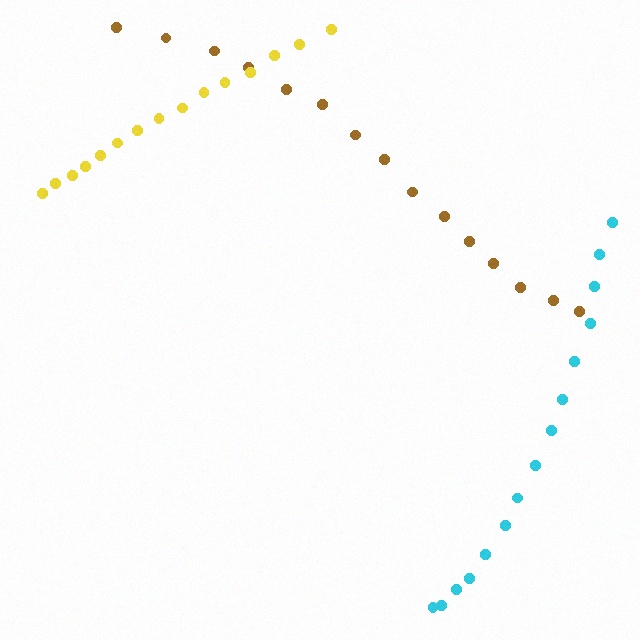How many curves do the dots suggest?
There are 3 distinct paths.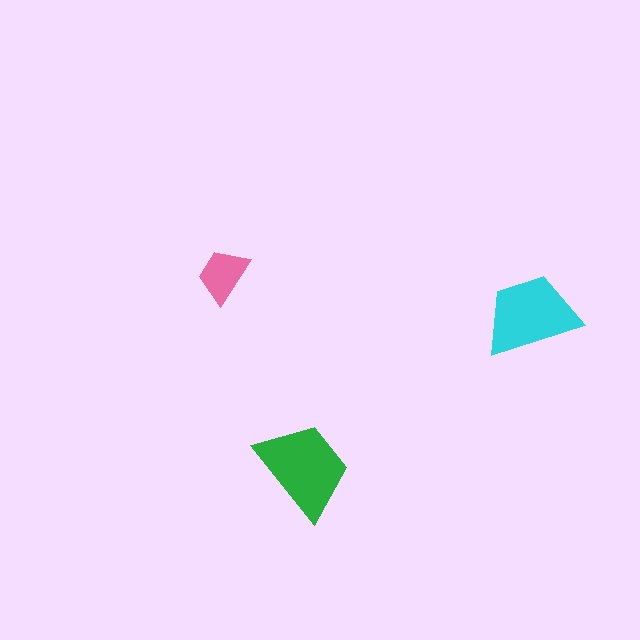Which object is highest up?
The pink trapezoid is topmost.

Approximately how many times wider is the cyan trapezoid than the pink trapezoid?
About 1.5 times wider.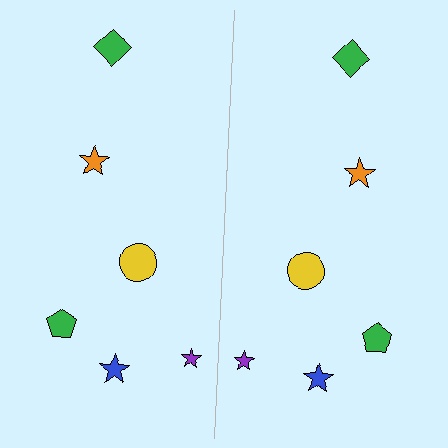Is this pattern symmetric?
Yes, this pattern has bilateral (reflection) symmetry.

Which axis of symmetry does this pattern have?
The pattern has a vertical axis of symmetry running through the center of the image.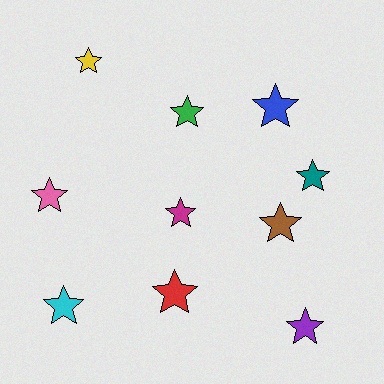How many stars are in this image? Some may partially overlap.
There are 10 stars.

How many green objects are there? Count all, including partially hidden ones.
There is 1 green object.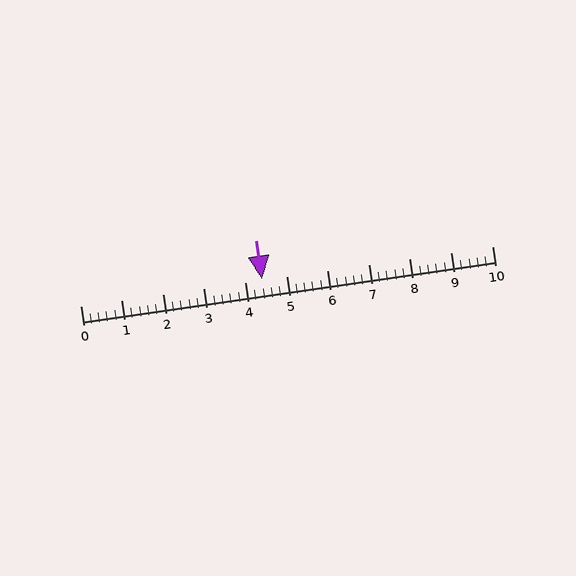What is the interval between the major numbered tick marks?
The major tick marks are spaced 1 units apart.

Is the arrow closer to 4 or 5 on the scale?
The arrow is closer to 4.